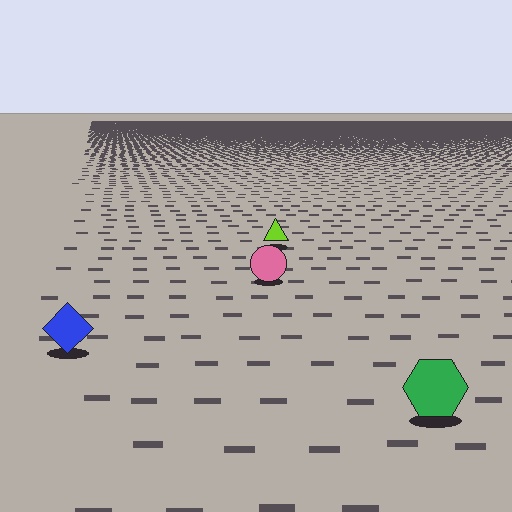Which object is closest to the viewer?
The green hexagon is closest. The texture marks near it are larger and more spread out.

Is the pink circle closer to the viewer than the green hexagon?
No. The green hexagon is closer — you can tell from the texture gradient: the ground texture is coarser near it.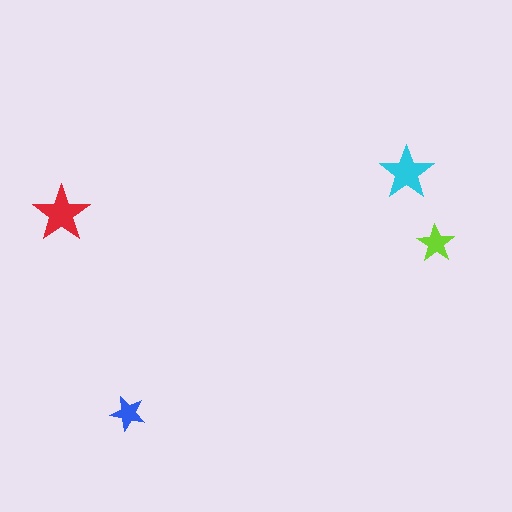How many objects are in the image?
There are 4 objects in the image.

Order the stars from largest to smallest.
the red one, the cyan one, the lime one, the blue one.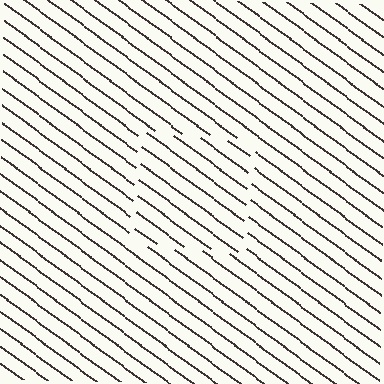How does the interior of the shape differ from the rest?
The interior of the shape contains the same grating, shifted by half a period — the contour is defined by the phase discontinuity where line-ends from the inner and outer gratings abut.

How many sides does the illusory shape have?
4 sides — the line-ends trace a square.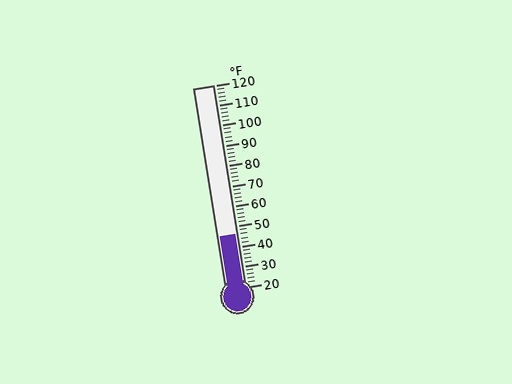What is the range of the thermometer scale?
The thermometer scale ranges from 20°F to 120°F.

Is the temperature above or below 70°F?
The temperature is below 70°F.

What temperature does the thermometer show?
The thermometer shows approximately 46°F.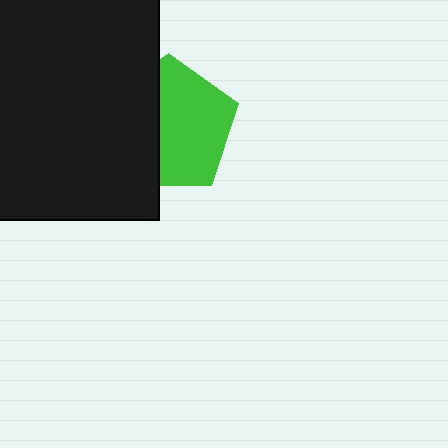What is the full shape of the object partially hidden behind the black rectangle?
The partially hidden object is a green pentagon.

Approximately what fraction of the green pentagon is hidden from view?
Roughly 41% of the green pentagon is hidden behind the black rectangle.